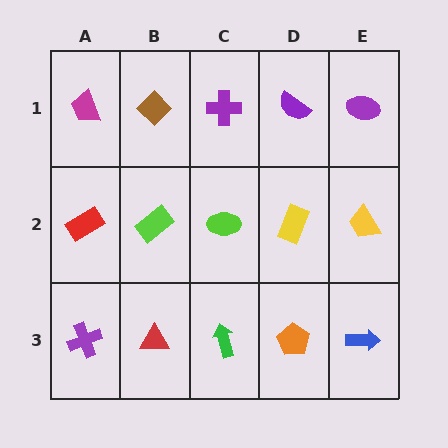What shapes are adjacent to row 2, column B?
A brown diamond (row 1, column B), a red triangle (row 3, column B), a red rectangle (row 2, column A), a lime ellipse (row 2, column C).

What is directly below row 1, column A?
A red rectangle.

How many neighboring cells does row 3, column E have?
2.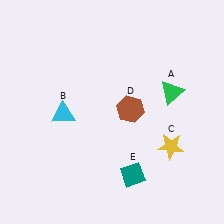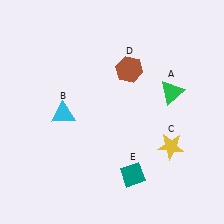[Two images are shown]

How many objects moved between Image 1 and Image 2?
1 object moved between the two images.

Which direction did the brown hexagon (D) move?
The brown hexagon (D) moved up.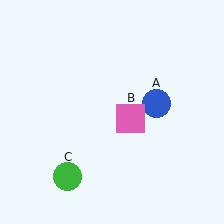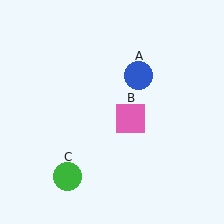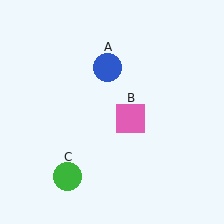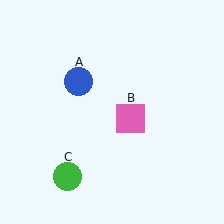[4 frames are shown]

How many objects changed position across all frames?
1 object changed position: blue circle (object A).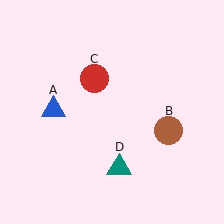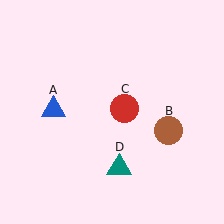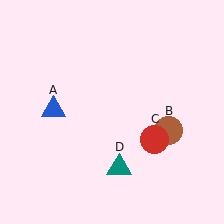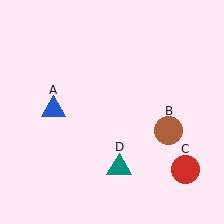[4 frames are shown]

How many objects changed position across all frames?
1 object changed position: red circle (object C).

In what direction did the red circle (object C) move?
The red circle (object C) moved down and to the right.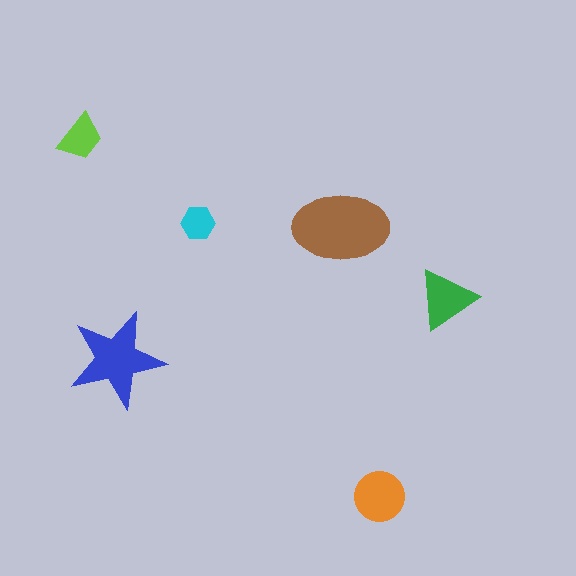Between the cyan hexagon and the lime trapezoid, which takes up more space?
The lime trapezoid.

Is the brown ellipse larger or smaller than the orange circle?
Larger.